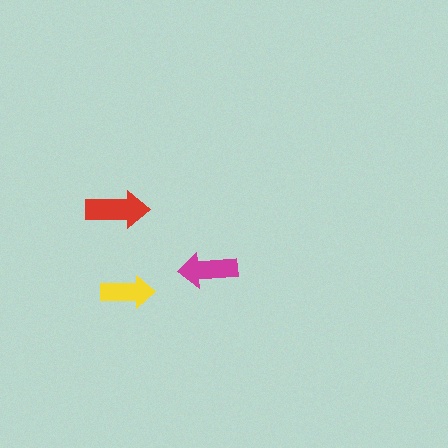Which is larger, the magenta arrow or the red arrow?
The red one.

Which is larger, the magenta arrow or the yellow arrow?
The magenta one.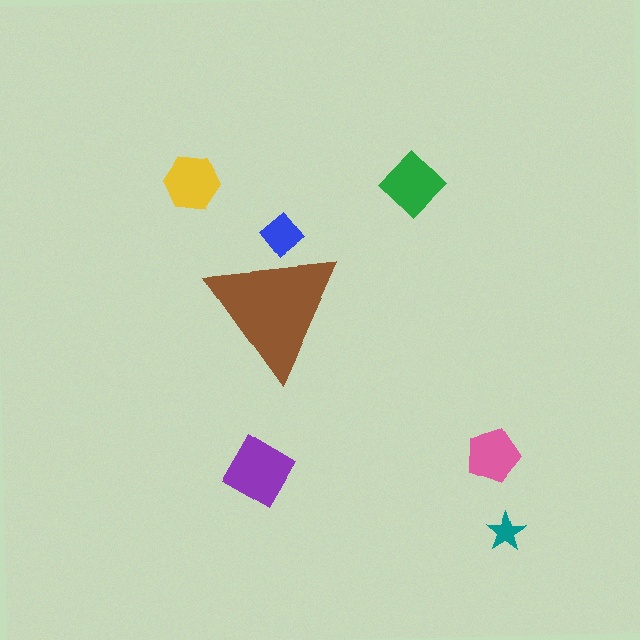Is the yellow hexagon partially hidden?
No, the yellow hexagon is fully visible.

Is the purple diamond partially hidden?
No, the purple diamond is fully visible.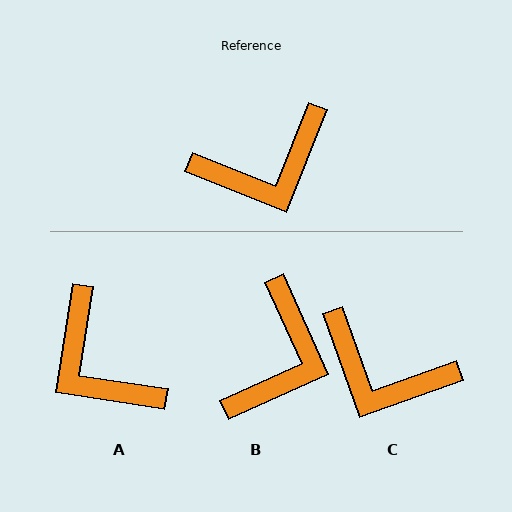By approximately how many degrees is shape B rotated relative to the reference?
Approximately 46 degrees counter-clockwise.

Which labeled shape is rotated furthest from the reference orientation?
A, about 77 degrees away.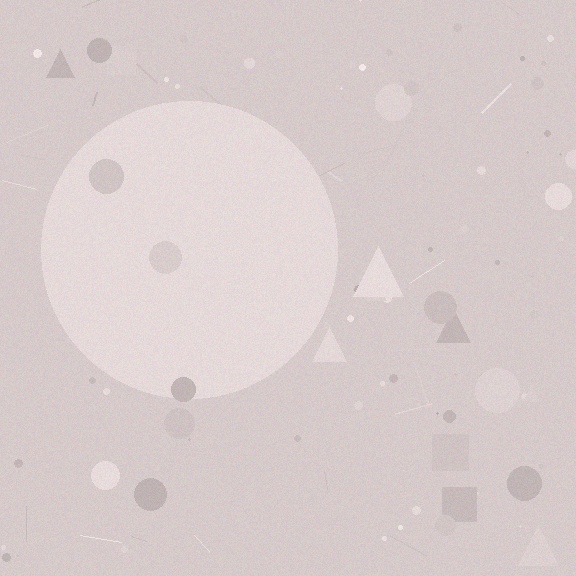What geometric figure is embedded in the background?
A circle is embedded in the background.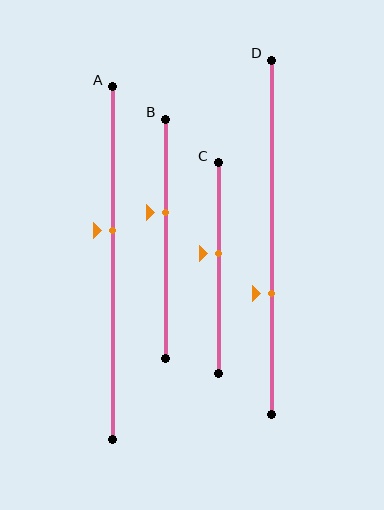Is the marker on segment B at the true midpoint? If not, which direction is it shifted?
No, the marker on segment B is shifted upward by about 11% of the segment length.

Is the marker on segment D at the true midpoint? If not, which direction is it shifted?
No, the marker on segment D is shifted downward by about 16% of the segment length.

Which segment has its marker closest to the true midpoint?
Segment C has its marker closest to the true midpoint.